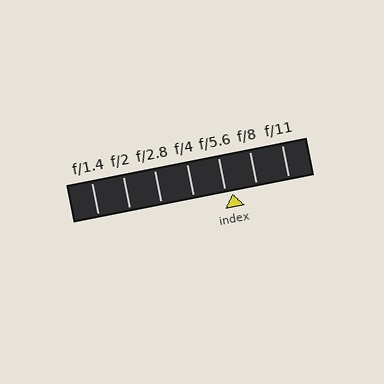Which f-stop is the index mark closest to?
The index mark is closest to f/5.6.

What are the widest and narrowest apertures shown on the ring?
The widest aperture shown is f/1.4 and the narrowest is f/11.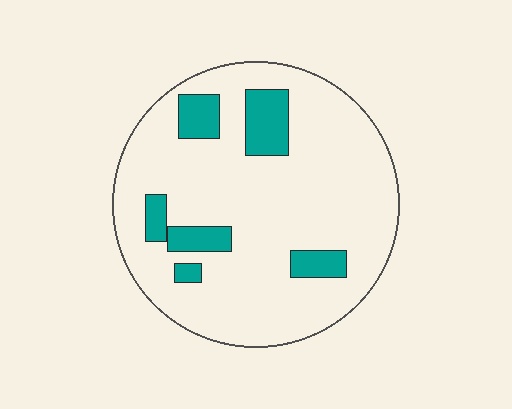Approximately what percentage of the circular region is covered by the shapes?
Approximately 15%.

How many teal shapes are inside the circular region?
6.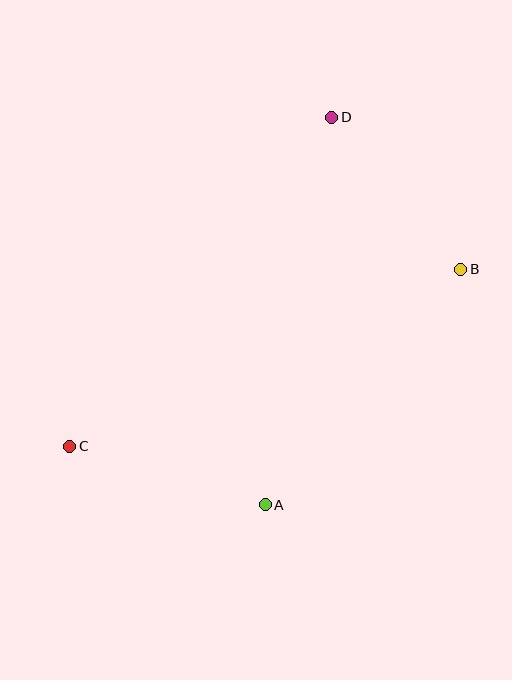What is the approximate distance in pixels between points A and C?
The distance between A and C is approximately 204 pixels.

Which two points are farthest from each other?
Points B and C are farthest from each other.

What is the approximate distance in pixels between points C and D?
The distance between C and D is approximately 421 pixels.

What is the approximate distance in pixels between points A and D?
The distance between A and D is approximately 394 pixels.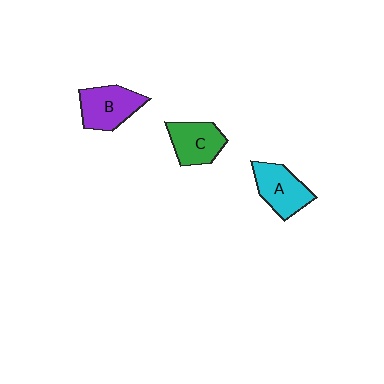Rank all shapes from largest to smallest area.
From largest to smallest: B (purple), A (cyan), C (green).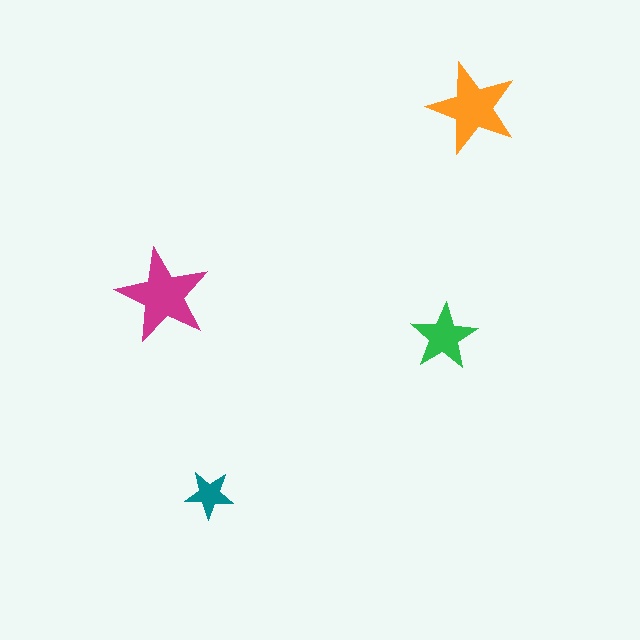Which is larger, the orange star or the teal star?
The orange one.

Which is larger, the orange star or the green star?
The orange one.